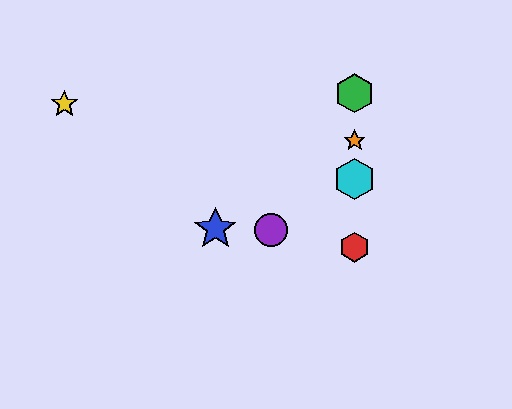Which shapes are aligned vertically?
The red hexagon, the green hexagon, the orange star, the cyan hexagon are aligned vertically.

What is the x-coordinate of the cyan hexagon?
The cyan hexagon is at x≈355.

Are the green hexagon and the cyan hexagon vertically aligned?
Yes, both are at x≈355.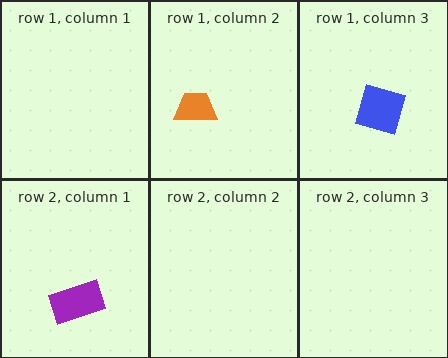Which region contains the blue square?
The row 1, column 3 region.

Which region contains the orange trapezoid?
The row 1, column 2 region.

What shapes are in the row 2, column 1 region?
The purple rectangle.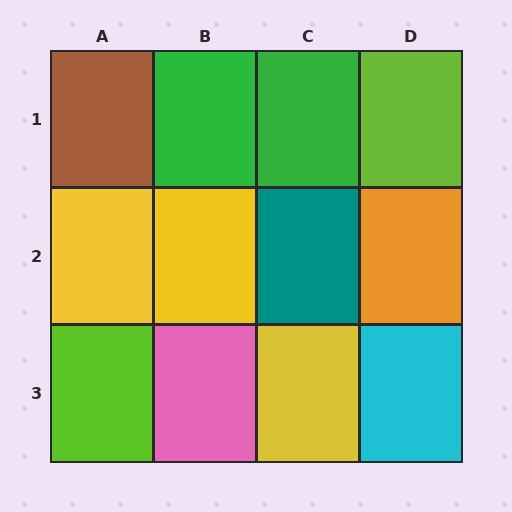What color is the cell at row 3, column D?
Cyan.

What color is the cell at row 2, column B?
Yellow.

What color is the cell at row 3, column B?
Pink.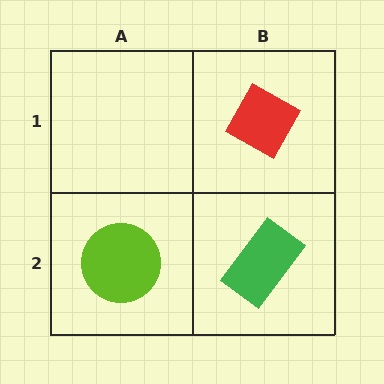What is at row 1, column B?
A red diamond.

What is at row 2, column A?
A lime circle.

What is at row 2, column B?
A green rectangle.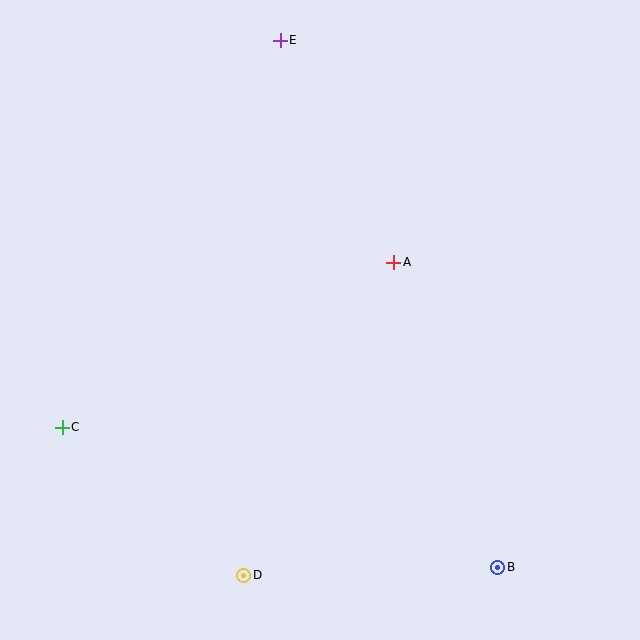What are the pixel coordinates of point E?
Point E is at (280, 40).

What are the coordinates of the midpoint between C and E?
The midpoint between C and E is at (171, 234).